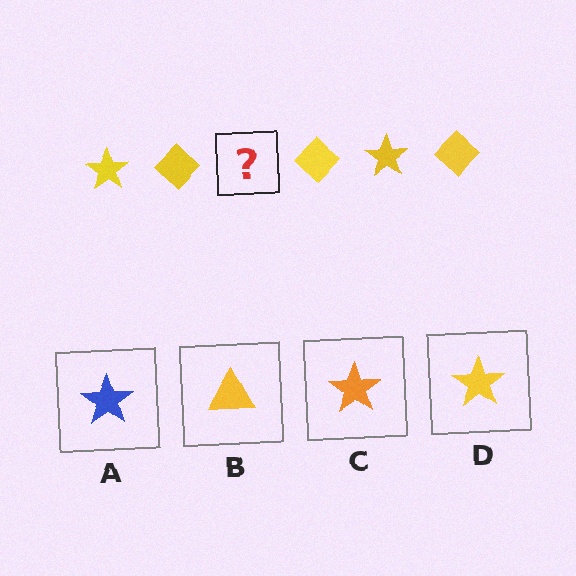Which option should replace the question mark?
Option D.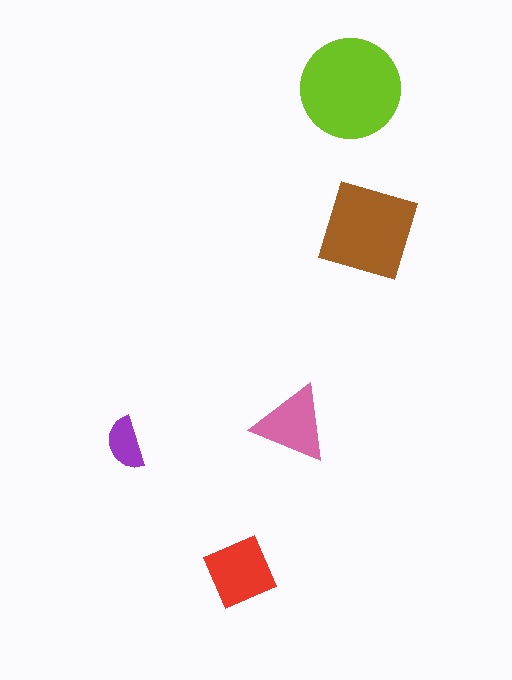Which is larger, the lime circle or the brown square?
The lime circle.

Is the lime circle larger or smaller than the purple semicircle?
Larger.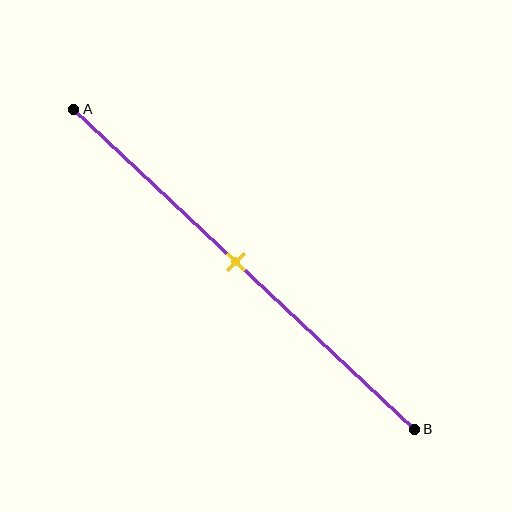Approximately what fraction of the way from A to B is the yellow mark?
The yellow mark is approximately 50% of the way from A to B.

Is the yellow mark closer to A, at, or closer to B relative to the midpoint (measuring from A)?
The yellow mark is approximately at the midpoint of segment AB.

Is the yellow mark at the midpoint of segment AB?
Yes, the mark is approximately at the midpoint.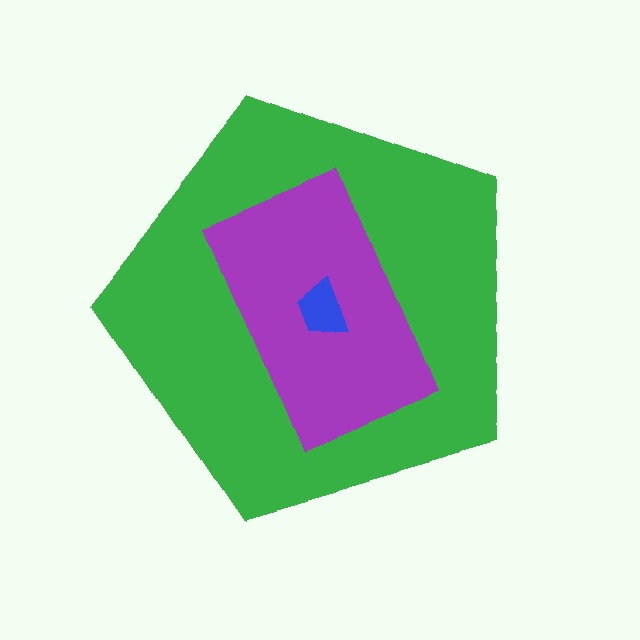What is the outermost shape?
The green pentagon.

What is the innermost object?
The blue trapezoid.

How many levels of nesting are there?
3.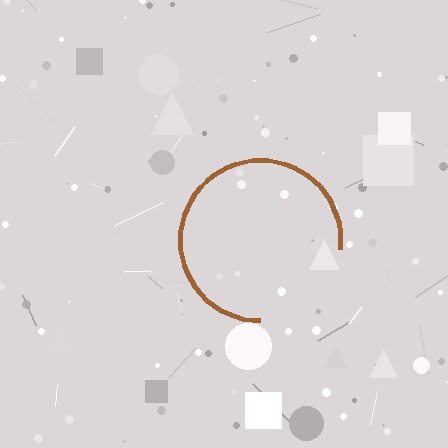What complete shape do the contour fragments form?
The contour fragments form a circle.